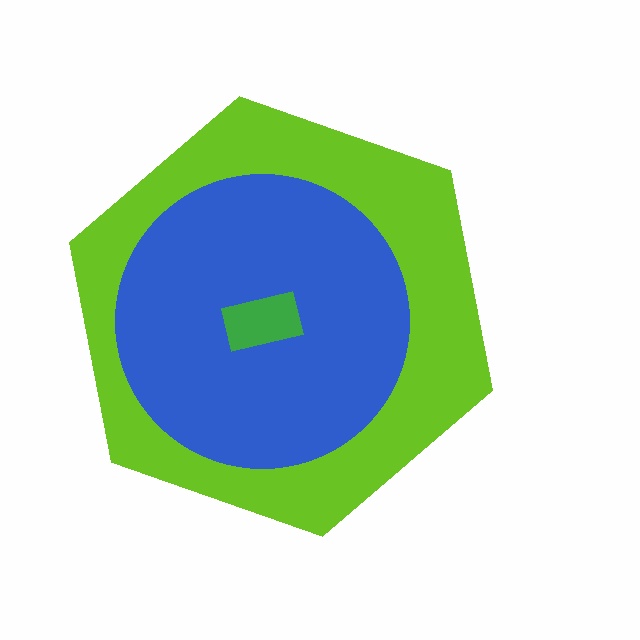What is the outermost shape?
The lime hexagon.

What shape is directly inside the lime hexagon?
The blue circle.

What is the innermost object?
The green rectangle.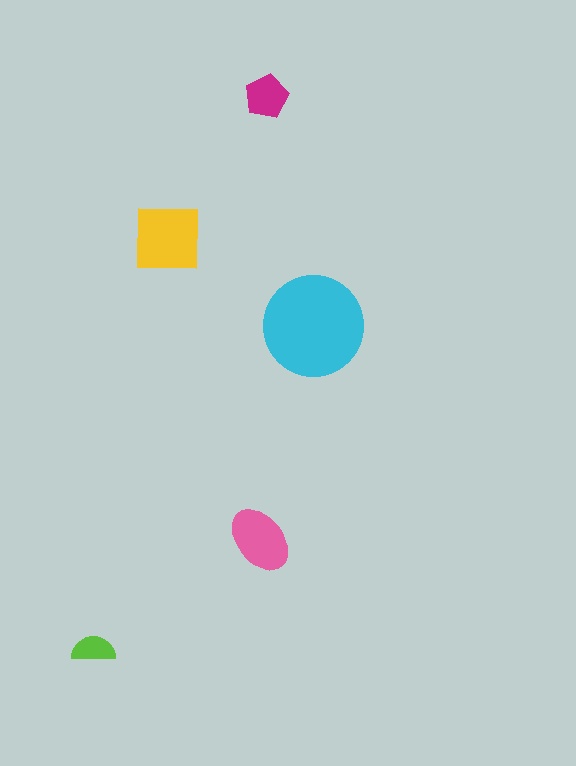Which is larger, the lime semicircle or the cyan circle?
The cyan circle.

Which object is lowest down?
The lime semicircle is bottommost.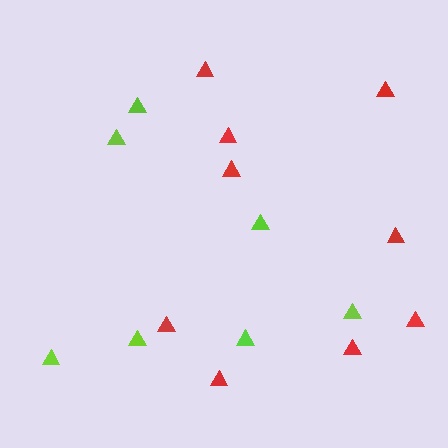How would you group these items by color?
There are 2 groups: one group of lime triangles (7) and one group of red triangles (9).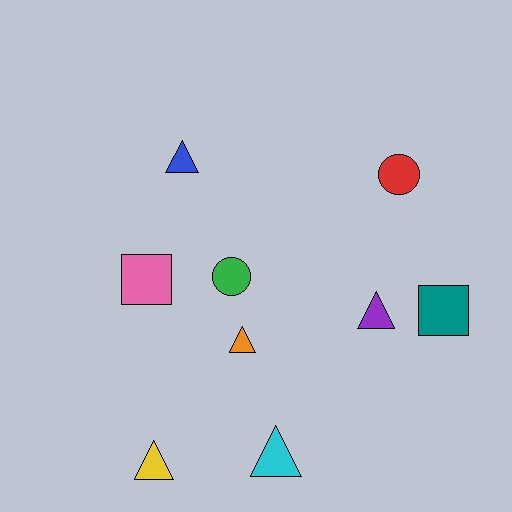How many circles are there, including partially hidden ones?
There are 2 circles.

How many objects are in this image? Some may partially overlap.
There are 9 objects.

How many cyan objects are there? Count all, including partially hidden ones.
There is 1 cyan object.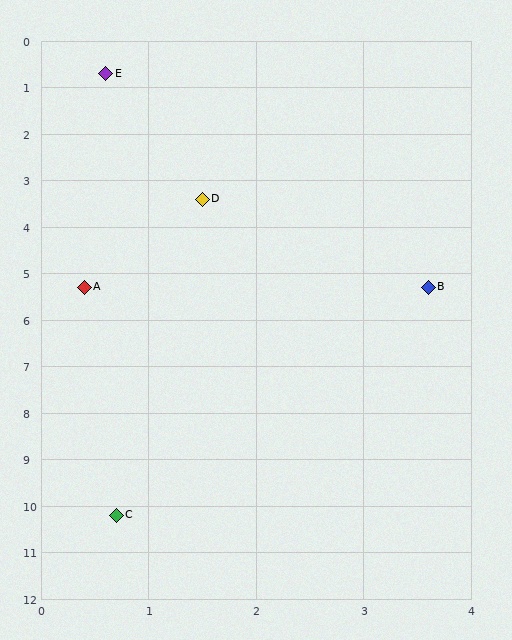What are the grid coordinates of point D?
Point D is at approximately (1.5, 3.4).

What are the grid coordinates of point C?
Point C is at approximately (0.7, 10.2).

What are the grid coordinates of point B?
Point B is at approximately (3.6, 5.3).